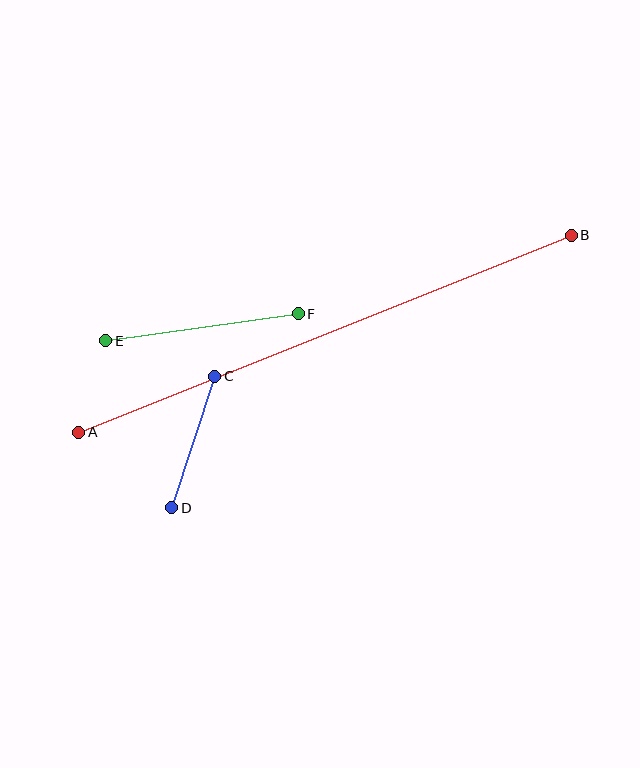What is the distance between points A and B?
The distance is approximately 530 pixels.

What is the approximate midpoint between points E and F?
The midpoint is at approximately (202, 327) pixels.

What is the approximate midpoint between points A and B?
The midpoint is at approximately (325, 334) pixels.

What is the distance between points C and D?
The distance is approximately 139 pixels.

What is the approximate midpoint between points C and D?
The midpoint is at approximately (193, 442) pixels.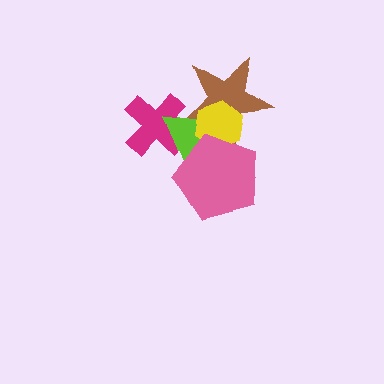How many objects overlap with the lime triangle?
4 objects overlap with the lime triangle.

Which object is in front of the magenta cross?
The lime triangle is in front of the magenta cross.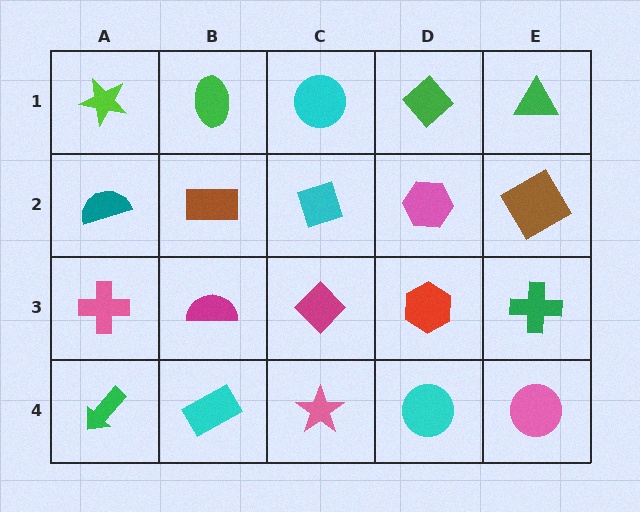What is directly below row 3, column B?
A cyan rectangle.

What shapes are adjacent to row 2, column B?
A green ellipse (row 1, column B), a magenta semicircle (row 3, column B), a teal semicircle (row 2, column A), a cyan diamond (row 2, column C).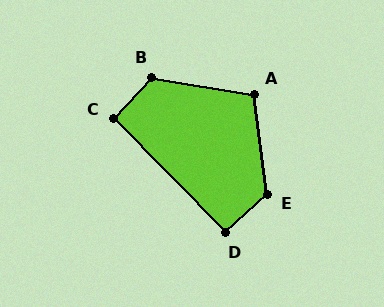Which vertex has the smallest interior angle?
D, at approximately 92 degrees.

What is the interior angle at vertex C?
Approximately 93 degrees (approximately right).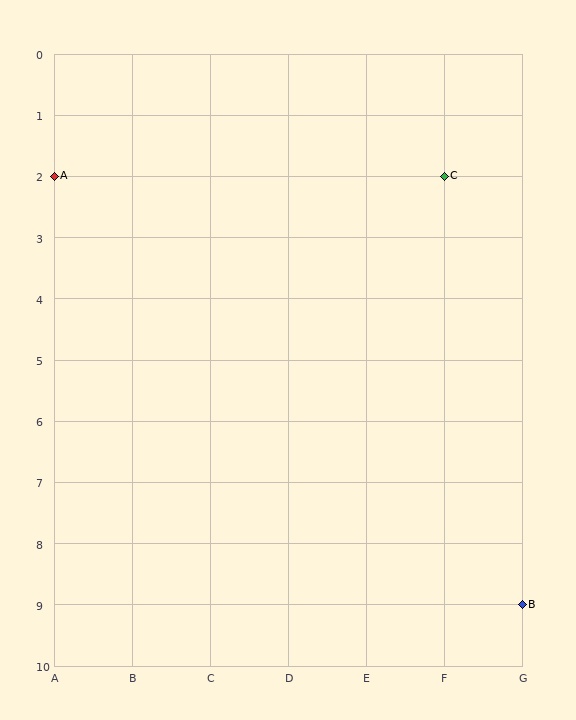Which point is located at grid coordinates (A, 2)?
Point A is at (A, 2).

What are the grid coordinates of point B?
Point B is at grid coordinates (G, 9).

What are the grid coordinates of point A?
Point A is at grid coordinates (A, 2).